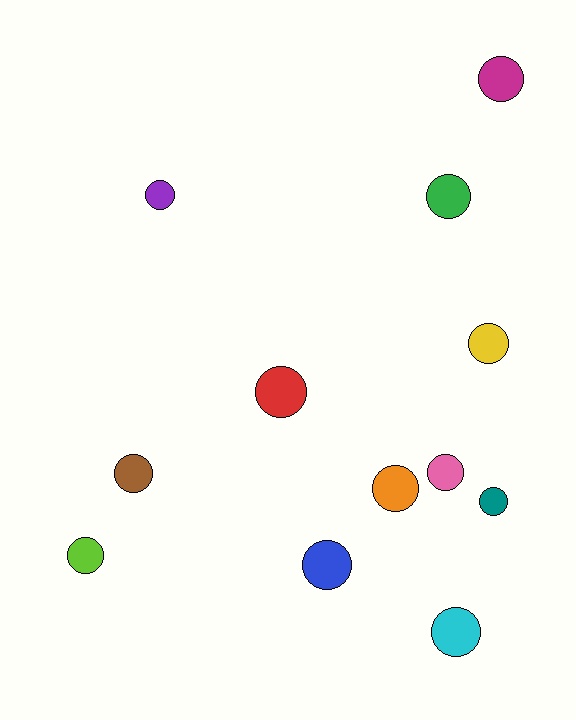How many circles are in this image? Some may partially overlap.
There are 12 circles.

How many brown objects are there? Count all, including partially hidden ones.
There is 1 brown object.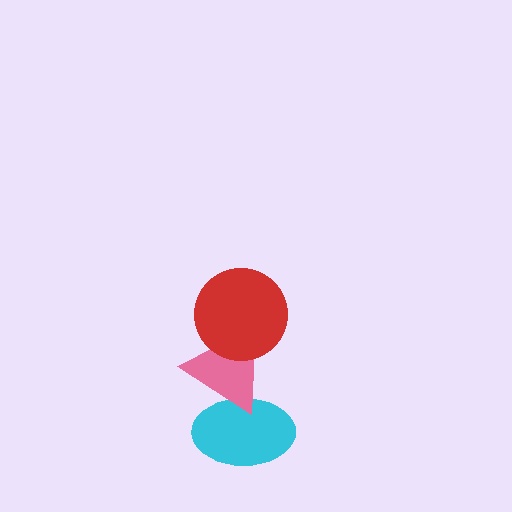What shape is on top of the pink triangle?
The red circle is on top of the pink triangle.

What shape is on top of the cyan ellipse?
The pink triangle is on top of the cyan ellipse.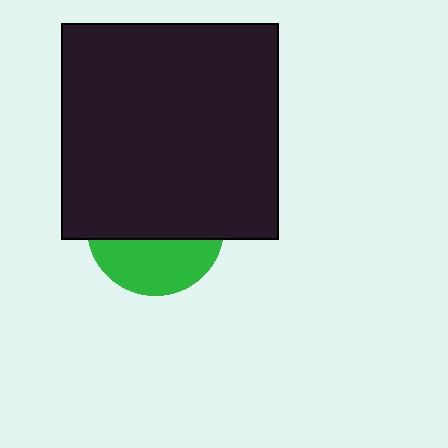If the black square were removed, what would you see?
You would see the complete green circle.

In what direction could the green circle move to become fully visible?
The green circle could move down. That would shift it out from behind the black square entirely.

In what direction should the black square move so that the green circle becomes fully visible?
The black square should move up. That is the shortest direction to clear the overlap and leave the green circle fully visible.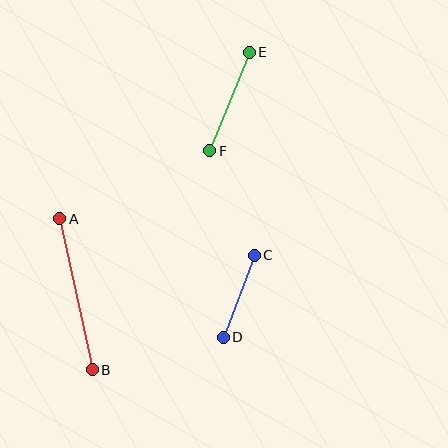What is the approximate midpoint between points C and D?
The midpoint is at approximately (239, 296) pixels.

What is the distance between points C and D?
The distance is approximately 88 pixels.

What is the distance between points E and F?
The distance is approximately 106 pixels.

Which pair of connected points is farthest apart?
Points A and B are farthest apart.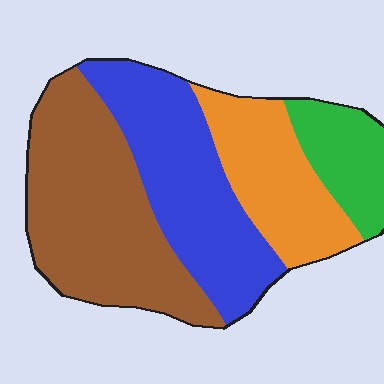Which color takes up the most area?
Brown, at roughly 35%.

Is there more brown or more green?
Brown.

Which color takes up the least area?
Green, at roughly 10%.